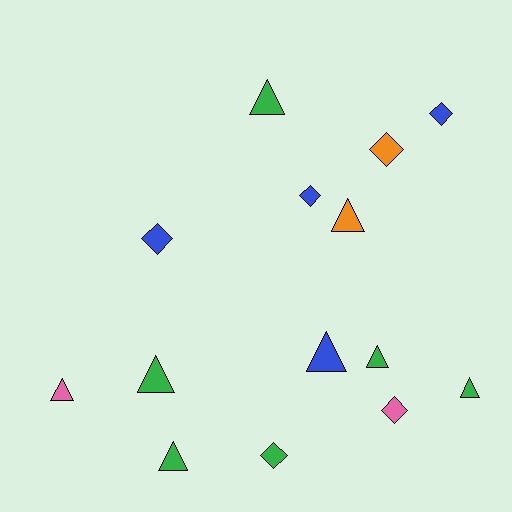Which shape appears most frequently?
Triangle, with 8 objects.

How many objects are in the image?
There are 14 objects.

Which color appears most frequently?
Green, with 6 objects.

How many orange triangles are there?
There is 1 orange triangle.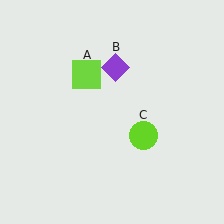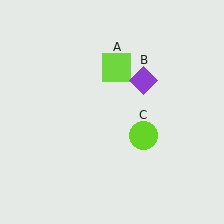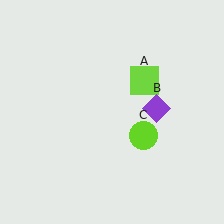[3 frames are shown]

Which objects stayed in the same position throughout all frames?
Lime circle (object C) remained stationary.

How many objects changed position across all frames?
2 objects changed position: lime square (object A), purple diamond (object B).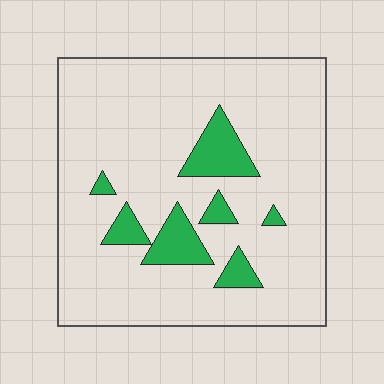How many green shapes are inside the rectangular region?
7.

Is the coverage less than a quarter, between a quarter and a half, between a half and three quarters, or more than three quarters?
Less than a quarter.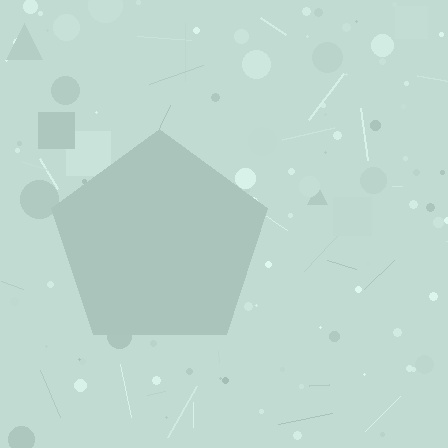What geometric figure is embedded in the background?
A pentagon is embedded in the background.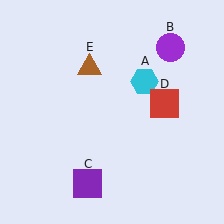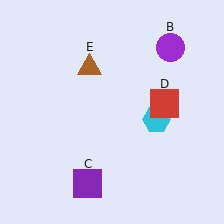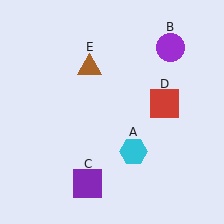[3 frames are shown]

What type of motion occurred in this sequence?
The cyan hexagon (object A) rotated clockwise around the center of the scene.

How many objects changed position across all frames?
1 object changed position: cyan hexagon (object A).